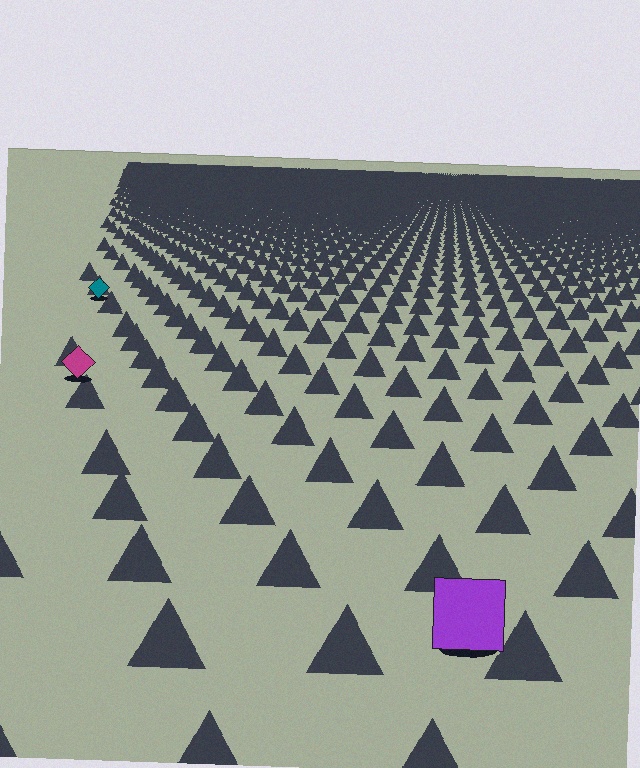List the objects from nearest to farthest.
From nearest to farthest: the purple square, the magenta diamond, the teal diamond.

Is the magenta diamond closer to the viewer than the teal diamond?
Yes. The magenta diamond is closer — you can tell from the texture gradient: the ground texture is coarser near it.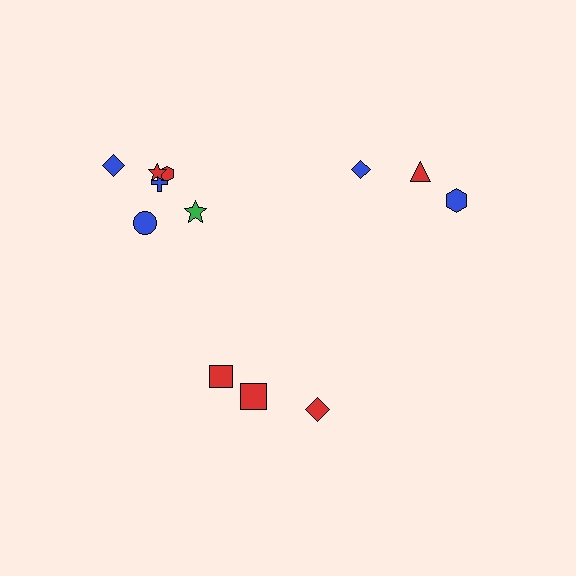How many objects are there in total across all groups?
There are 12 objects.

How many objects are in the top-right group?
There are 3 objects.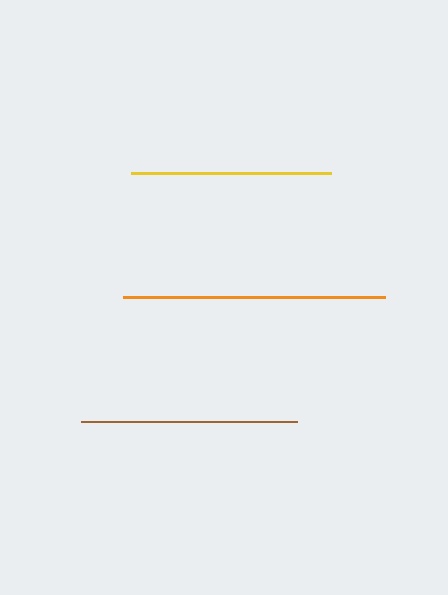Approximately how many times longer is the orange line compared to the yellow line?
The orange line is approximately 1.3 times the length of the yellow line.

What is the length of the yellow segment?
The yellow segment is approximately 200 pixels long.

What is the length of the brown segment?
The brown segment is approximately 216 pixels long.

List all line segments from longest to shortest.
From longest to shortest: orange, brown, yellow.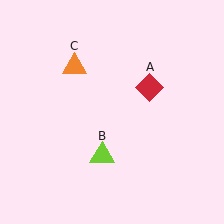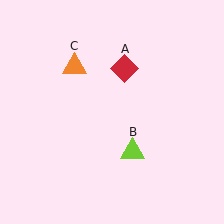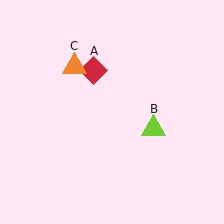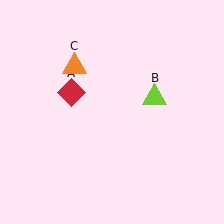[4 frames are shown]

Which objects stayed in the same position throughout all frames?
Orange triangle (object C) remained stationary.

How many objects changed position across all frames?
2 objects changed position: red diamond (object A), lime triangle (object B).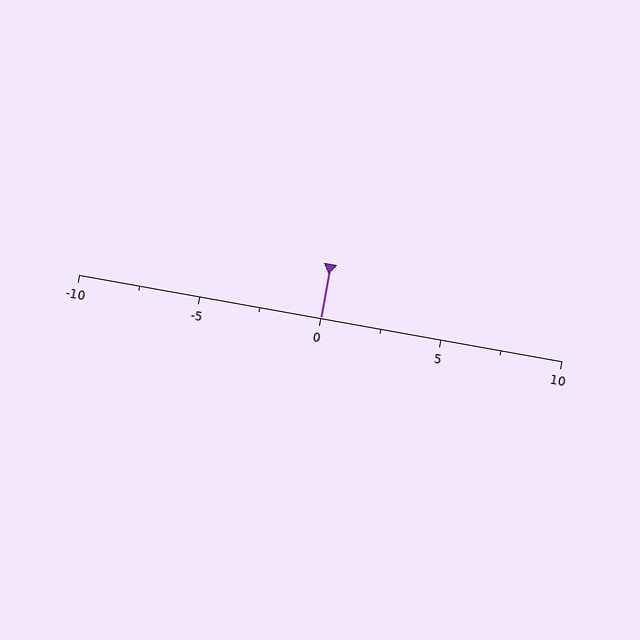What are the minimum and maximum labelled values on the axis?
The axis runs from -10 to 10.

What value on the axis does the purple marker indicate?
The marker indicates approximately 0.